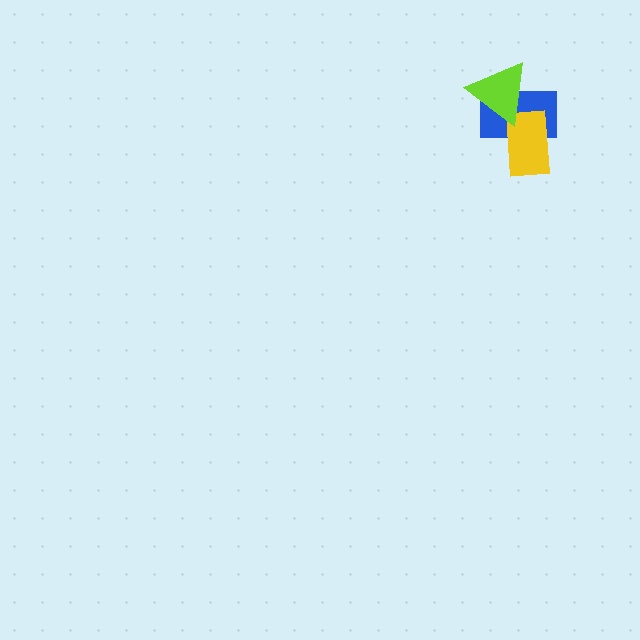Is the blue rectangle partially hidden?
Yes, it is partially covered by another shape.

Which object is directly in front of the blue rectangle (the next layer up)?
The yellow rectangle is directly in front of the blue rectangle.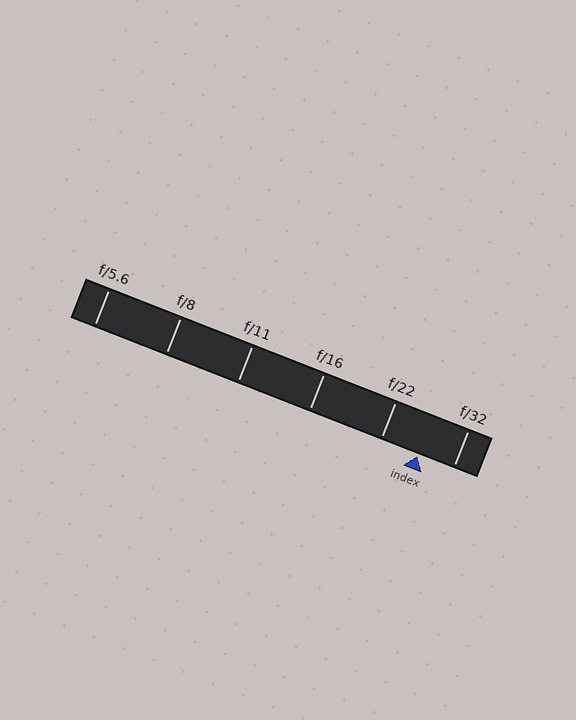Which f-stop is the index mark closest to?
The index mark is closest to f/32.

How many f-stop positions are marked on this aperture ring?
There are 6 f-stop positions marked.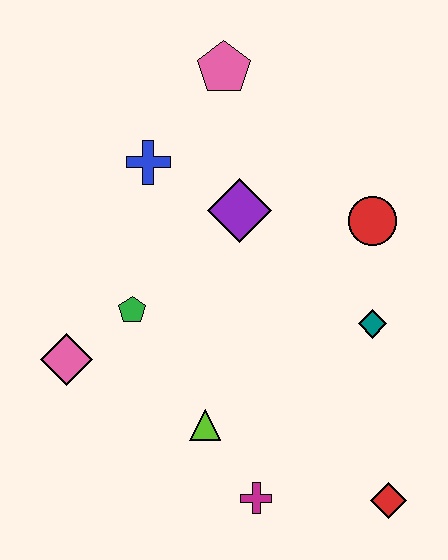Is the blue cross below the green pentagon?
No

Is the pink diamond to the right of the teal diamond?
No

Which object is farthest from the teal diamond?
The pink diamond is farthest from the teal diamond.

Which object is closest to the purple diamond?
The blue cross is closest to the purple diamond.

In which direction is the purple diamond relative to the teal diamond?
The purple diamond is to the left of the teal diamond.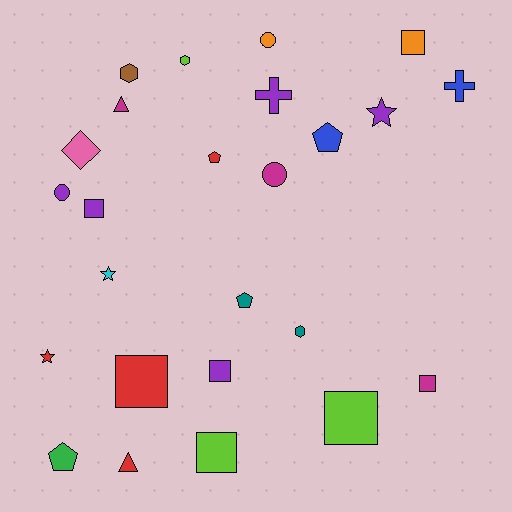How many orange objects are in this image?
There are 2 orange objects.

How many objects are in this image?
There are 25 objects.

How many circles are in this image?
There are 3 circles.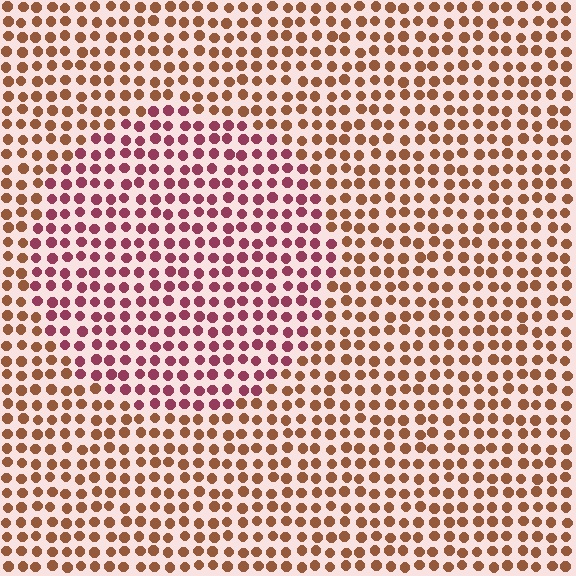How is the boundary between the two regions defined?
The boundary is defined purely by a slight shift in hue (about 42 degrees). Spacing, size, and orientation are identical on both sides.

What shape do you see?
I see a circle.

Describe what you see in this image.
The image is filled with small brown elements in a uniform arrangement. A circle-shaped region is visible where the elements are tinted to a slightly different hue, forming a subtle color boundary.